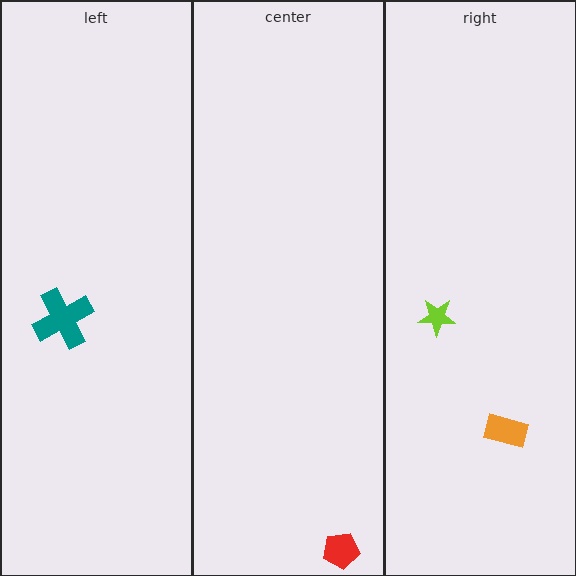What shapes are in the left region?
The teal cross.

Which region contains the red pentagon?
The center region.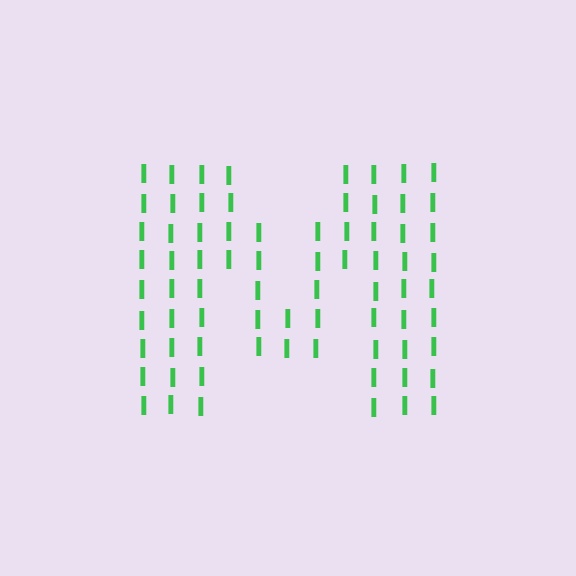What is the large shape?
The large shape is the letter M.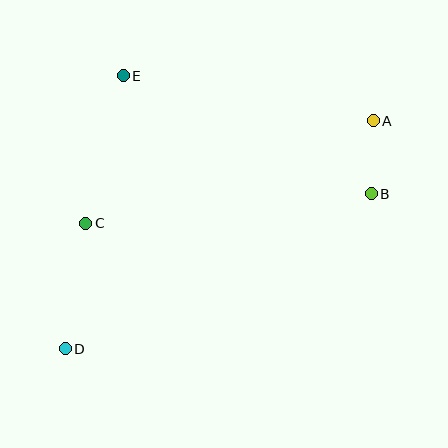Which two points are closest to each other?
Points A and B are closest to each other.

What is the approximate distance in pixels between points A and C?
The distance between A and C is approximately 305 pixels.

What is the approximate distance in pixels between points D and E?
The distance between D and E is approximately 279 pixels.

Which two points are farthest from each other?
Points A and D are farthest from each other.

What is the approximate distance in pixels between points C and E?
The distance between C and E is approximately 152 pixels.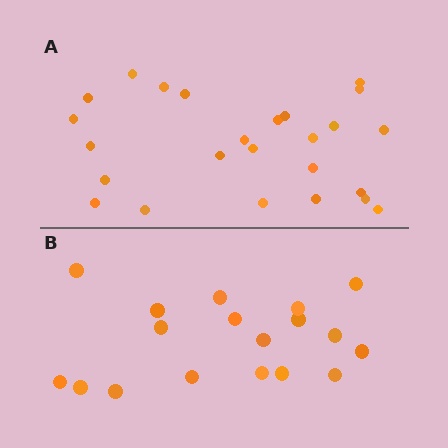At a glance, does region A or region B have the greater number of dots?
Region A (the top region) has more dots.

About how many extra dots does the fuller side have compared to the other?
Region A has roughly 8 or so more dots than region B.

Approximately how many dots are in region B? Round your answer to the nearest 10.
About 20 dots. (The exact count is 18, which rounds to 20.)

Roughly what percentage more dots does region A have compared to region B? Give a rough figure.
About 40% more.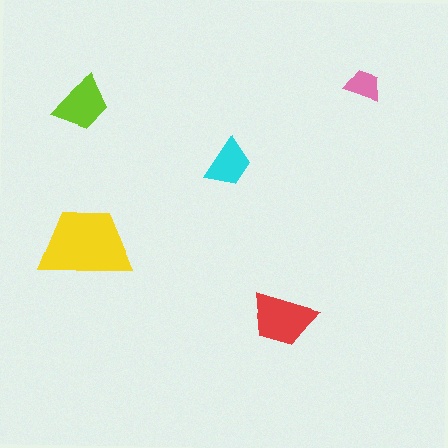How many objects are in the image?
There are 5 objects in the image.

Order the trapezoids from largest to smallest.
the yellow one, the red one, the lime one, the cyan one, the pink one.